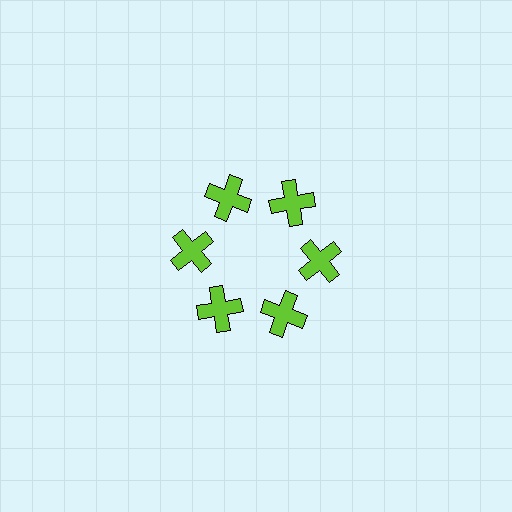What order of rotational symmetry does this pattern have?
This pattern has 6-fold rotational symmetry.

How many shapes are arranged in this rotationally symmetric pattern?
There are 6 shapes, arranged in 6 groups of 1.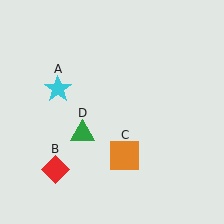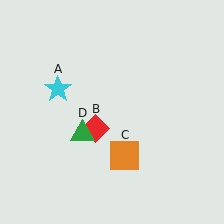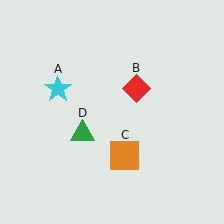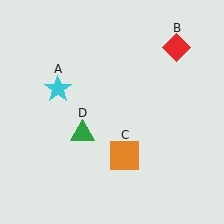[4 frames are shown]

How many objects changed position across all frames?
1 object changed position: red diamond (object B).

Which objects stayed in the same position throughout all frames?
Cyan star (object A) and orange square (object C) and green triangle (object D) remained stationary.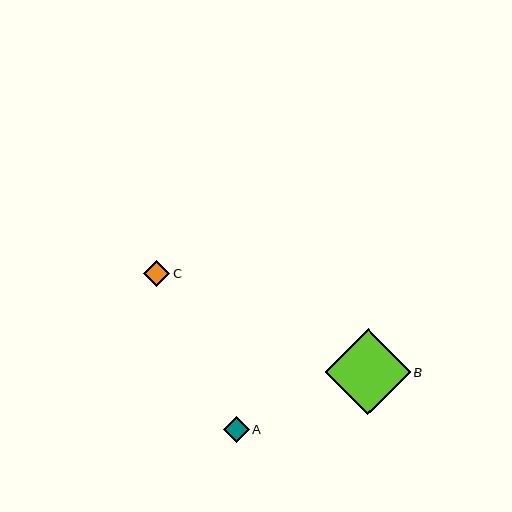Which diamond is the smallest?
Diamond A is the smallest with a size of approximately 26 pixels.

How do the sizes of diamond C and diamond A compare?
Diamond C and diamond A are approximately the same size.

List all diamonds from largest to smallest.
From largest to smallest: B, C, A.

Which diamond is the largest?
Diamond B is the largest with a size of approximately 86 pixels.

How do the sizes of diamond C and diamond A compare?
Diamond C and diamond A are approximately the same size.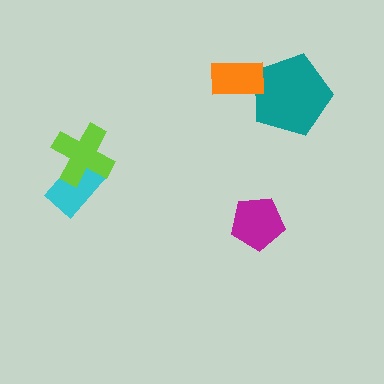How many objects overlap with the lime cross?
1 object overlaps with the lime cross.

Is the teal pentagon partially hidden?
Yes, it is partially covered by another shape.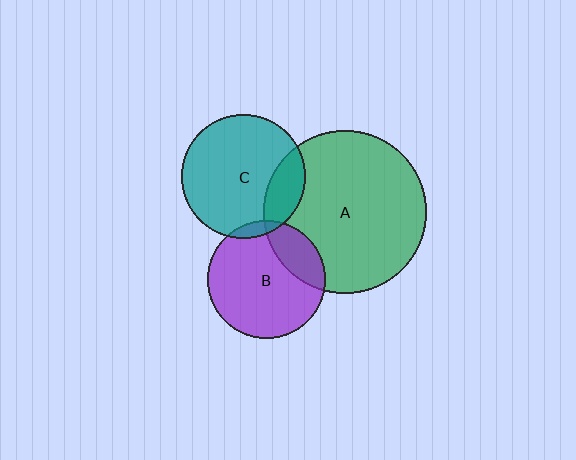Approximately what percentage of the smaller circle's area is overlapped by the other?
Approximately 20%.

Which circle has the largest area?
Circle A (green).